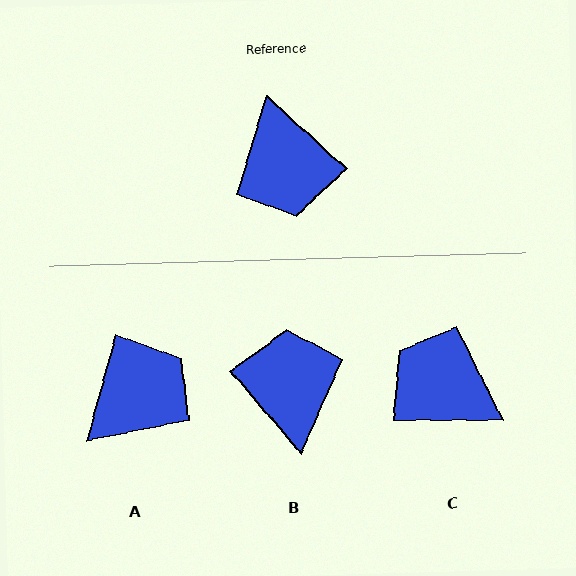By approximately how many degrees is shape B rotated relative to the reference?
Approximately 173 degrees counter-clockwise.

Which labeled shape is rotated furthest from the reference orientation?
B, about 173 degrees away.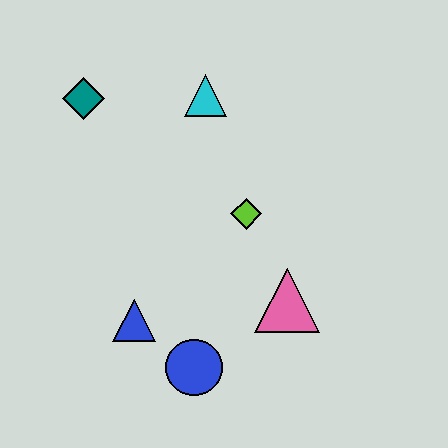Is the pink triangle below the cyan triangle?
Yes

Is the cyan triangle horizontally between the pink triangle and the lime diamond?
No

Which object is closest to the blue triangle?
The blue circle is closest to the blue triangle.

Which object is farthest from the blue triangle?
The cyan triangle is farthest from the blue triangle.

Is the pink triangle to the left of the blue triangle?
No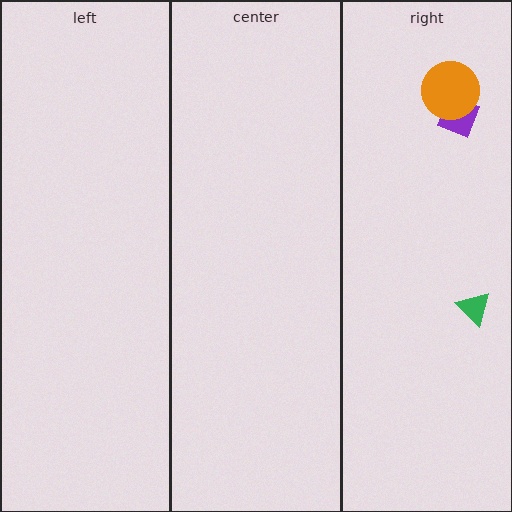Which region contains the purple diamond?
The right region.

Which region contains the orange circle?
The right region.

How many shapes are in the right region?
3.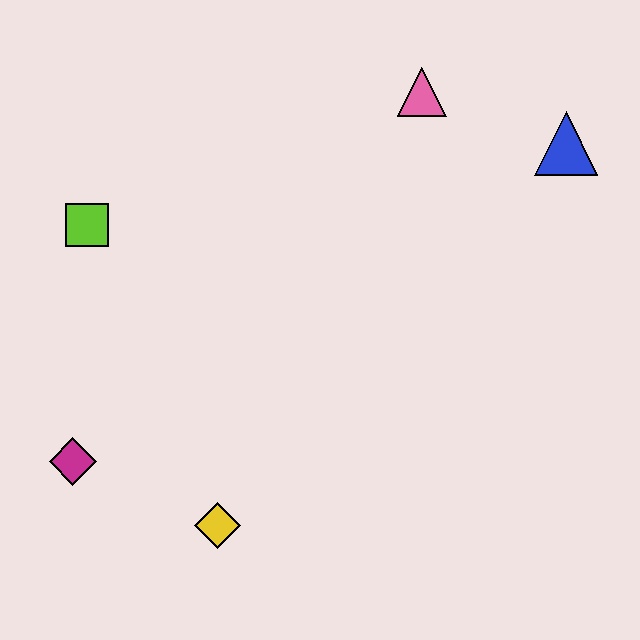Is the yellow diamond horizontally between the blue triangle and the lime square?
Yes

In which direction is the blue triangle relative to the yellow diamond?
The blue triangle is above the yellow diamond.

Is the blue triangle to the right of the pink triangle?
Yes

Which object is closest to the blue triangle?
The pink triangle is closest to the blue triangle.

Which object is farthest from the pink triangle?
The magenta diamond is farthest from the pink triangle.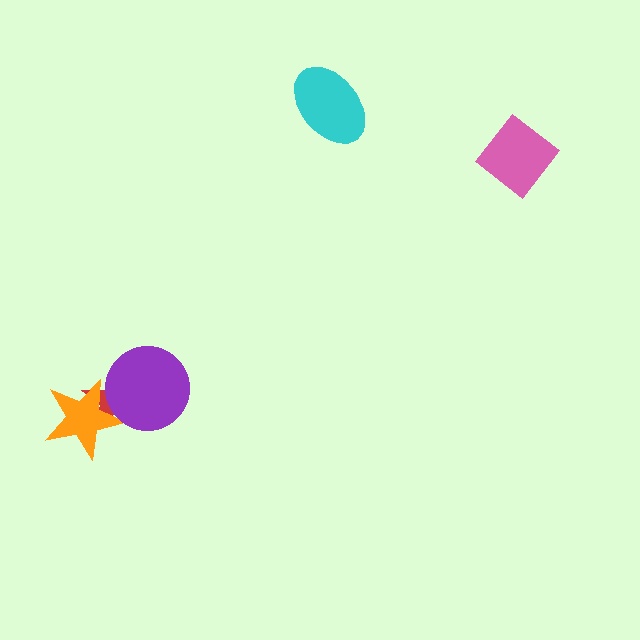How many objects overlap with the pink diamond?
0 objects overlap with the pink diamond.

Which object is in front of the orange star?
The purple circle is in front of the orange star.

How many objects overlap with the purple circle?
2 objects overlap with the purple circle.